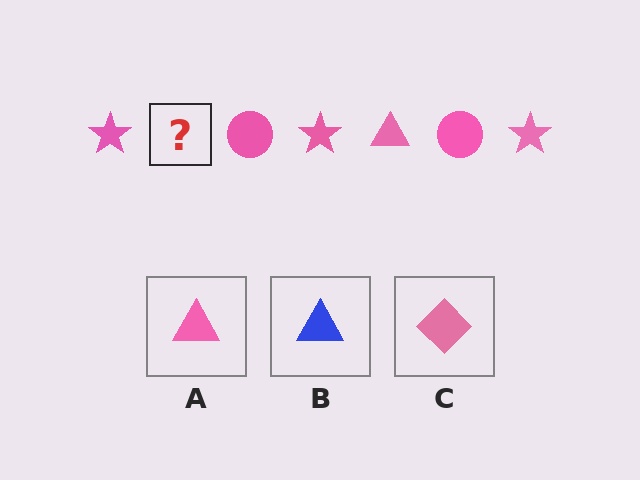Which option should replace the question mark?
Option A.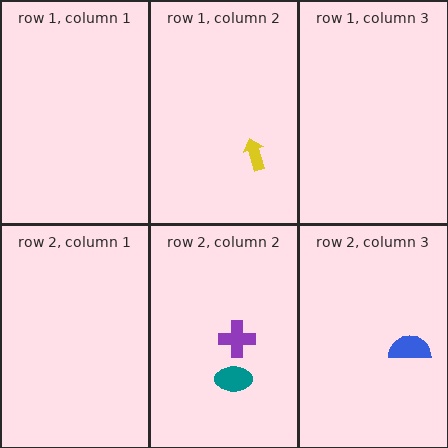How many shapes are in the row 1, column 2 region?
1.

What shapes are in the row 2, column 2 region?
The purple cross, the teal ellipse.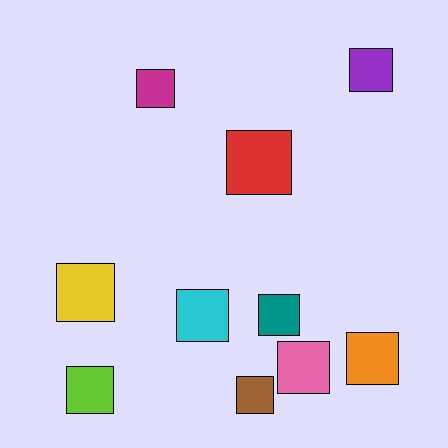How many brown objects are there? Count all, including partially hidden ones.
There is 1 brown object.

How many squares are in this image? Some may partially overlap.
There are 10 squares.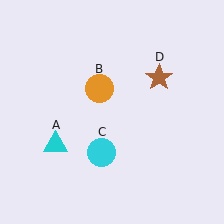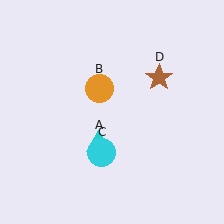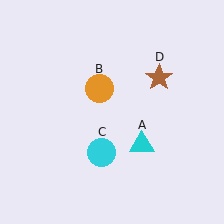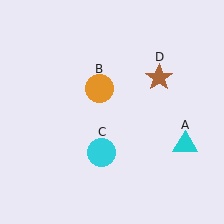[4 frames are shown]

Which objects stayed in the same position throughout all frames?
Orange circle (object B) and cyan circle (object C) and brown star (object D) remained stationary.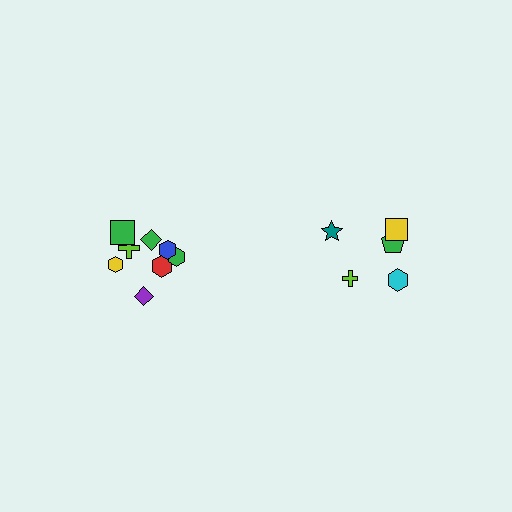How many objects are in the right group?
There are 5 objects.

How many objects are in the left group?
There are 8 objects.